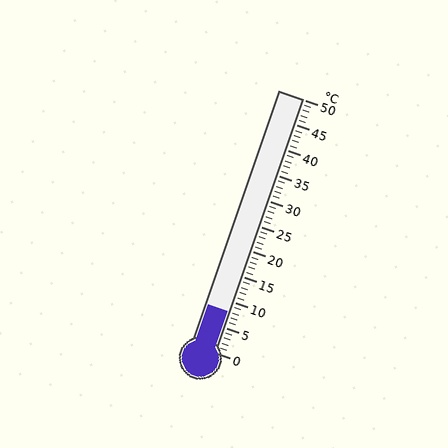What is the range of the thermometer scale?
The thermometer scale ranges from 0°C to 50°C.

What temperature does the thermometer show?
The thermometer shows approximately 8°C.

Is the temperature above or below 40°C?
The temperature is below 40°C.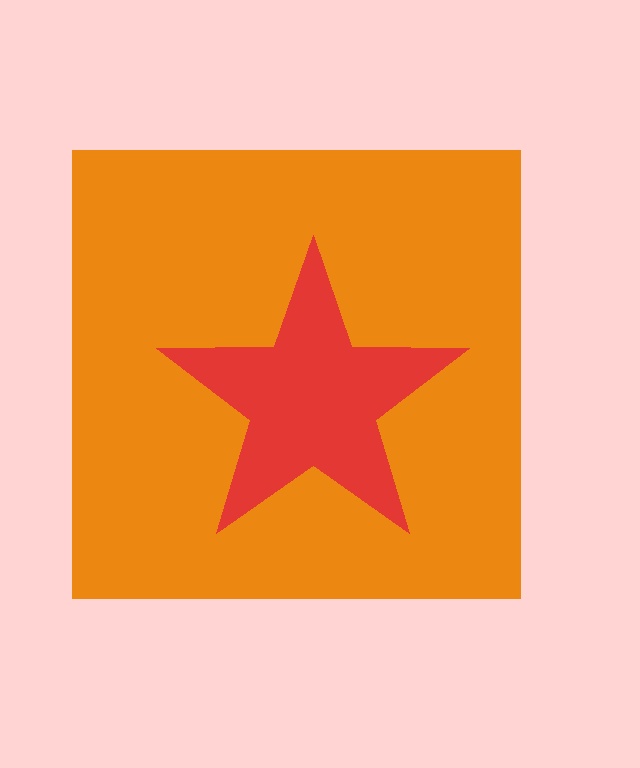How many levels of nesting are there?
2.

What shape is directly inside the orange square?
The red star.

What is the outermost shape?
The orange square.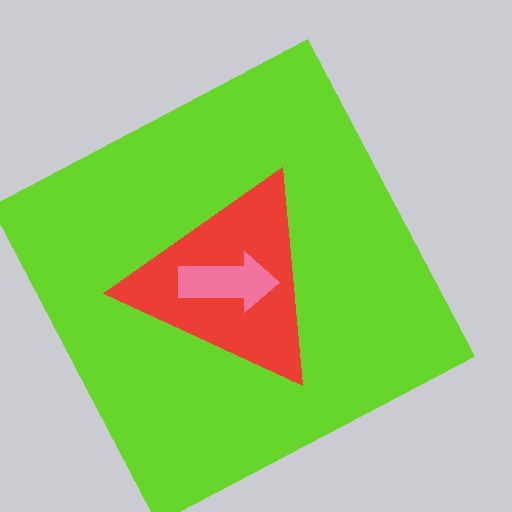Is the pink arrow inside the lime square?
Yes.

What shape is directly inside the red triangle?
The pink arrow.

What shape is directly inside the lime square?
The red triangle.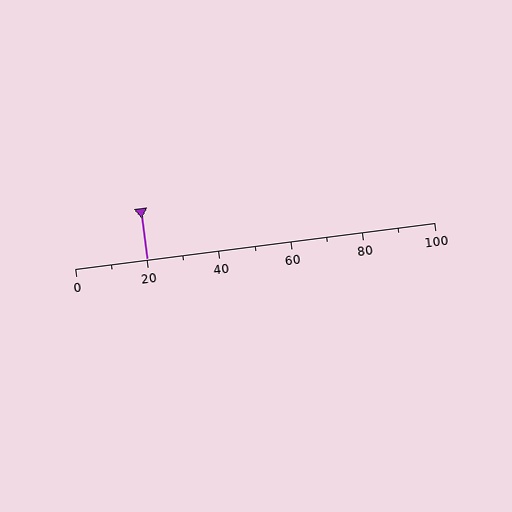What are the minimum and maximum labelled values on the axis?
The axis runs from 0 to 100.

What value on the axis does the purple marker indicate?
The marker indicates approximately 20.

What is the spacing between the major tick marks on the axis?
The major ticks are spaced 20 apart.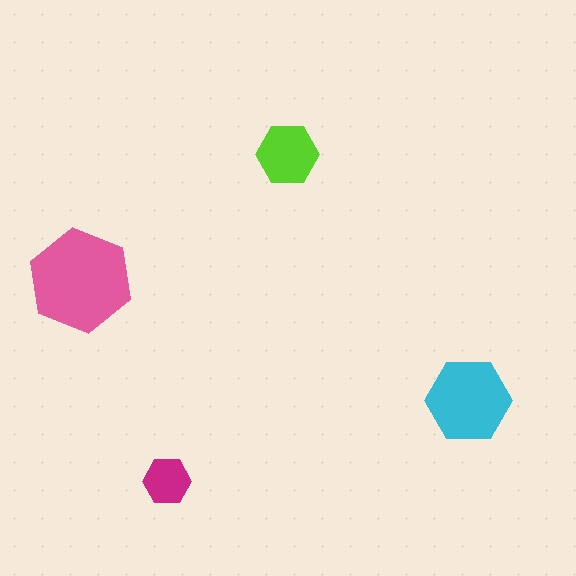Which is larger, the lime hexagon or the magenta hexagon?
The lime one.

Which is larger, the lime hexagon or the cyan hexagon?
The cyan one.